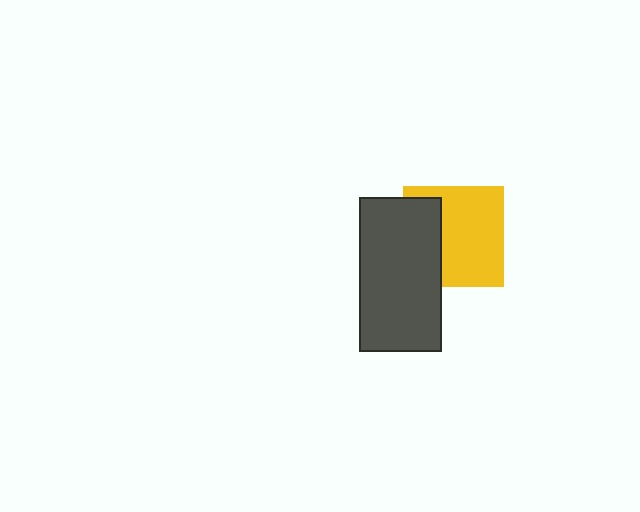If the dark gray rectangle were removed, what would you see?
You would see the complete yellow square.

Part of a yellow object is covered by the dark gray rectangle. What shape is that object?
It is a square.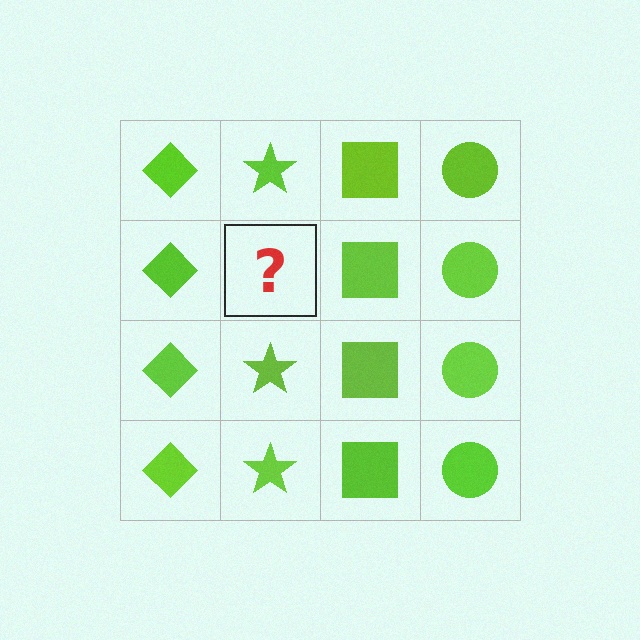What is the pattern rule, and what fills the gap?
The rule is that each column has a consistent shape. The gap should be filled with a lime star.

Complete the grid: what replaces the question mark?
The question mark should be replaced with a lime star.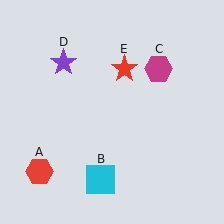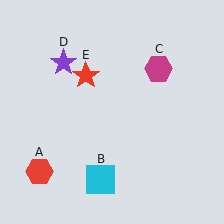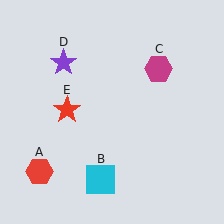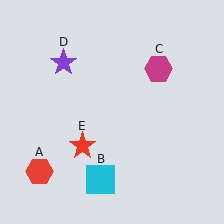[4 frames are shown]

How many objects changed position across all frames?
1 object changed position: red star (object E).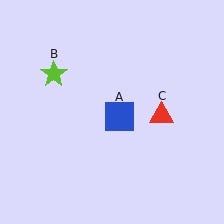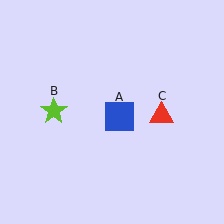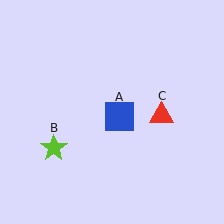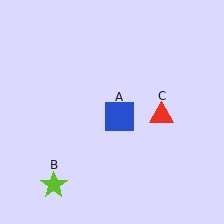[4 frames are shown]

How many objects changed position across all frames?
1 object changed position: lime star (object B).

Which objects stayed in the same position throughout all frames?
Blue square (object A) and red triangle (object C) remained stationary.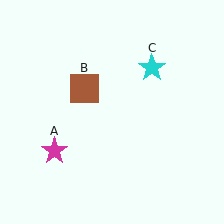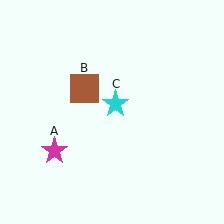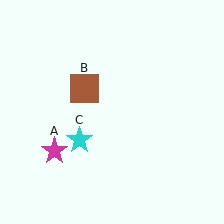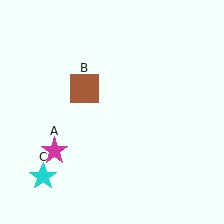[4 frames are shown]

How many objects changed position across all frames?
1 object changed position: cyan star (object C).